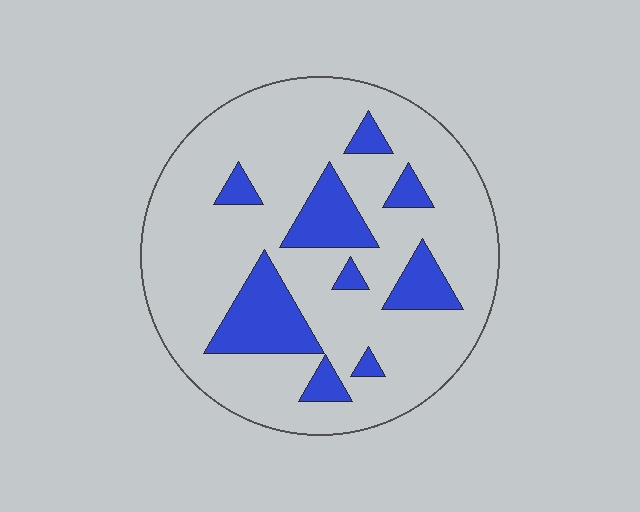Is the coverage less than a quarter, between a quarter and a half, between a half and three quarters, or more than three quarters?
Less than a quarter.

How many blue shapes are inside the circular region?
9.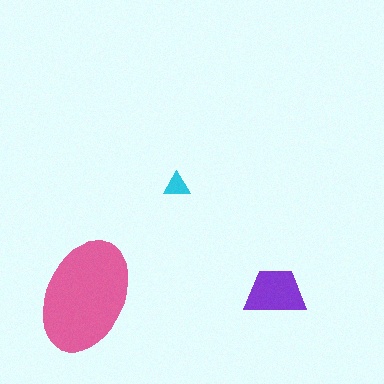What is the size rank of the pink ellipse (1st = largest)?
1st.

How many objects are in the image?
There are 3 objects in the image.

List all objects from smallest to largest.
The cyan triangle, the purple trapezoid, the pink ellipse.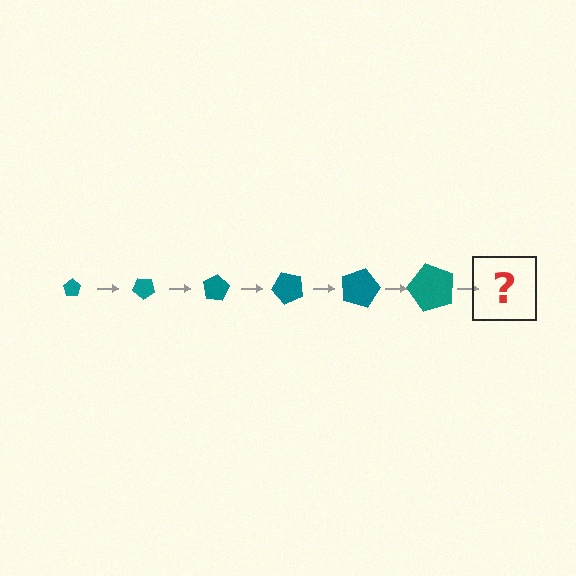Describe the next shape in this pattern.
It should be a pentagon, larger than the previous one and rotated 240 degrees from the start.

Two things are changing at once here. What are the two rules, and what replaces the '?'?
The two rules are that the pentagon grows larger each step and it rotates 40 degrees each step. The '?' should be a pentagon, larger than the previous one and rotated 240 degrees from the start.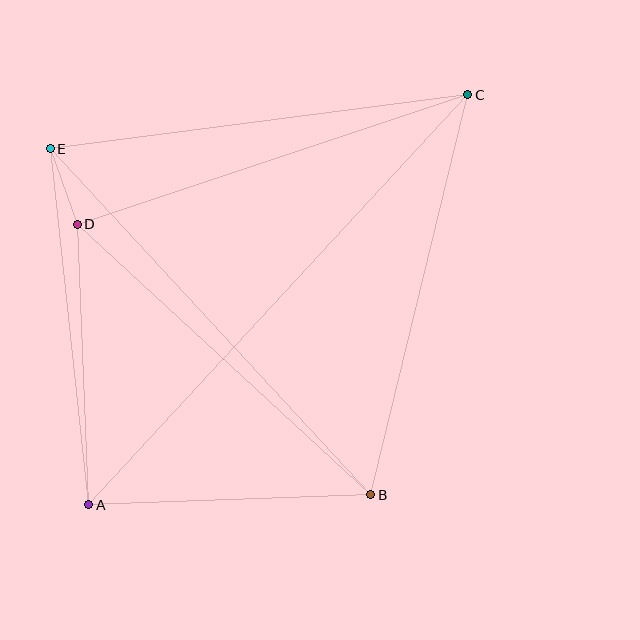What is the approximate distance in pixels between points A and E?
The distance between A and E is approximately 358 pixels.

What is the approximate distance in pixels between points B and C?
The distance between B and C is approximately 411 pixels.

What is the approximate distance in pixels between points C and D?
The distance between C and D is approximately 411 pixels.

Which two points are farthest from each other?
Points A and C are farthest from each other.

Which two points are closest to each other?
Points D and E are closest to each other.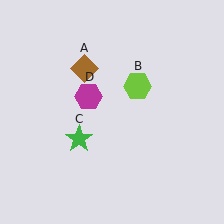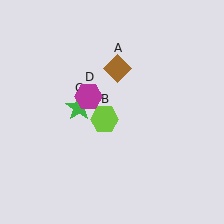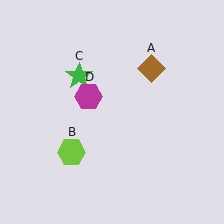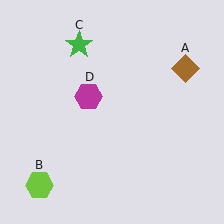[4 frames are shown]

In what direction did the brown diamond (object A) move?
The brown diamond (object A) moved right.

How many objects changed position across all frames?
3 objects changed position: brown diamond (object A), lime hexagon (object B), green star (object C).